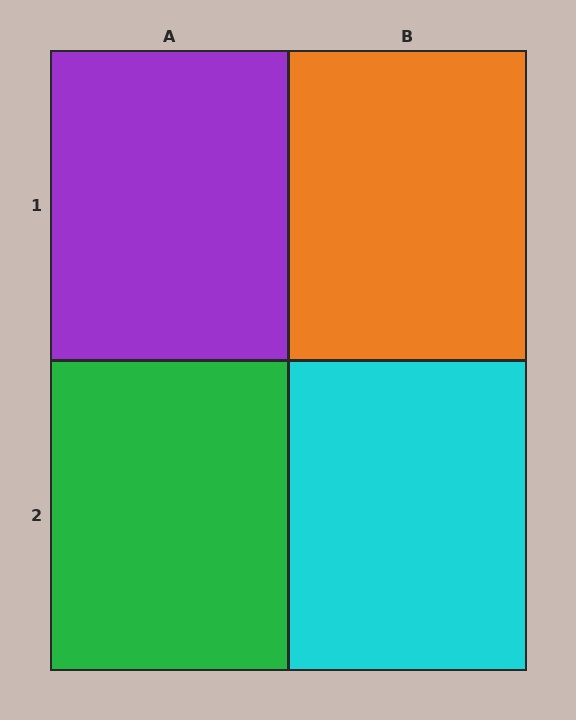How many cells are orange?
1 cell is orange.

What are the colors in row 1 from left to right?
Purple, orange.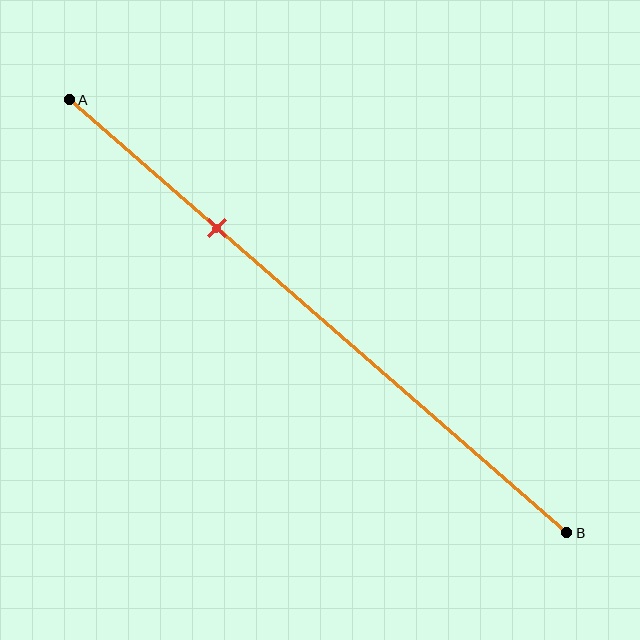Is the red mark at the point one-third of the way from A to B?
No, the mark is at about 30% from A, not at the 33% one-third point.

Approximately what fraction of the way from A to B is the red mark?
The red mark is approximately 30% of the way from A to B.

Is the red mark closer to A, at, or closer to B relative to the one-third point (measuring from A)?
The red mark is closer to point A than the one-third point of segment AB.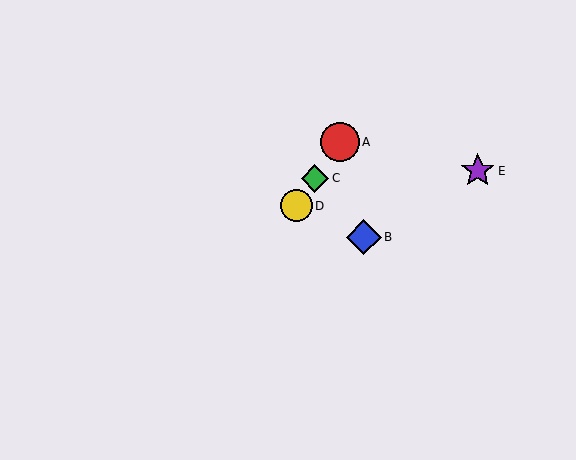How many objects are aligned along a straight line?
3 objects (A, C, D) are aligned along a straight line.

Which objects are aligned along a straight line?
Objects A, C, D are aligned along a straight line.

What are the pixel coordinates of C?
Object C is at (315, 178).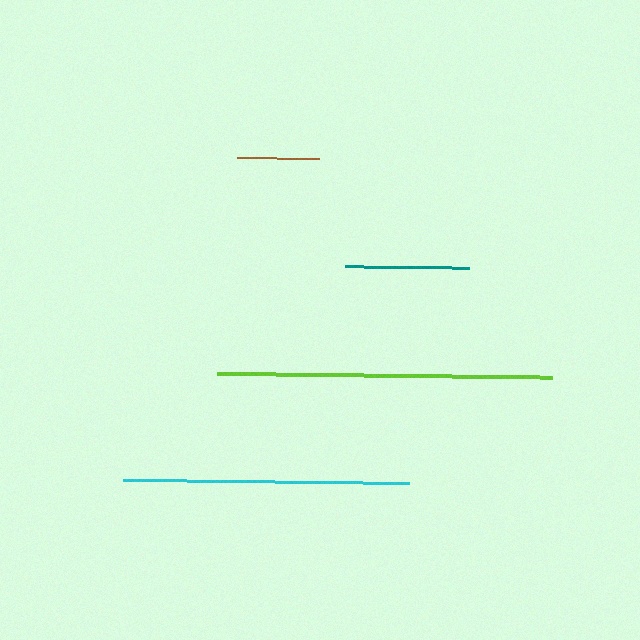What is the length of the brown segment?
The brown segment is approximately 82 pixels long.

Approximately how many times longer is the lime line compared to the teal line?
The lime line is approximately 2.7 times the length of the teal line.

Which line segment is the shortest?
The brown line is the shortest at approximately 82 pixels.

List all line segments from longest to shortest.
From longest to shortest: lime, cyan, teal, brown.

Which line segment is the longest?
The lime line is the longest at approximately 336 pixels.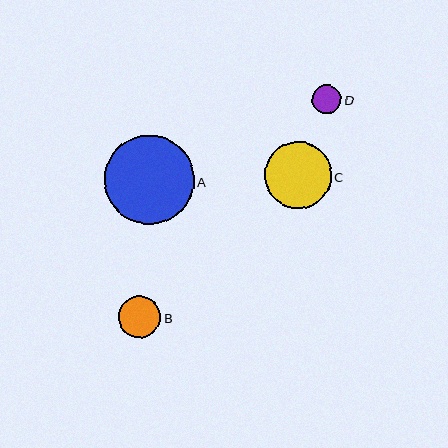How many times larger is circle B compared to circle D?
Circle B is approximately 1.5 times the size of circle D.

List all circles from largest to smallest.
From largest to smallest: A, C, B, D.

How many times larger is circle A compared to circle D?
Circle A is approximately 3.1 times the size of circle D.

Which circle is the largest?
Circle A is the largest with a size of approximately 89 pixels.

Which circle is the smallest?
Circle D is the smallest with a size of approximately 29 pixels.